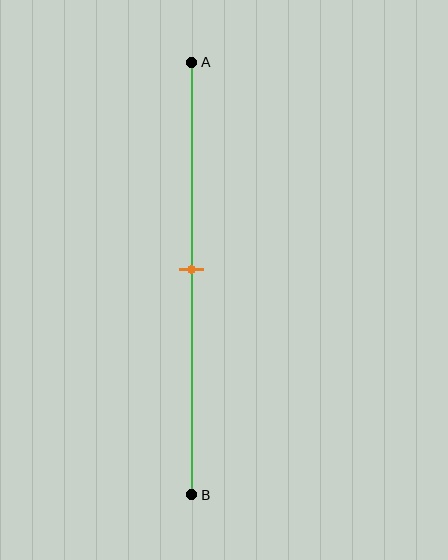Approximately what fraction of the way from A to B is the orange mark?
The orange mark is approximately 50% of the way from A to B.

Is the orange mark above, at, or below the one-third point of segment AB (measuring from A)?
The orange mark is below the one-third point of segment AB.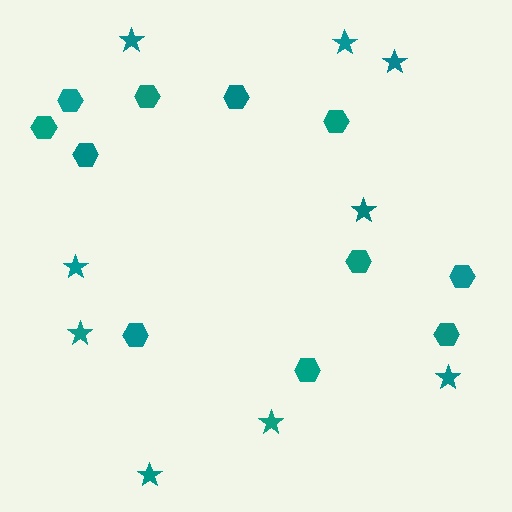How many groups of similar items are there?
There are 2 groups: one group of stars (9) and one group of hexagons (11).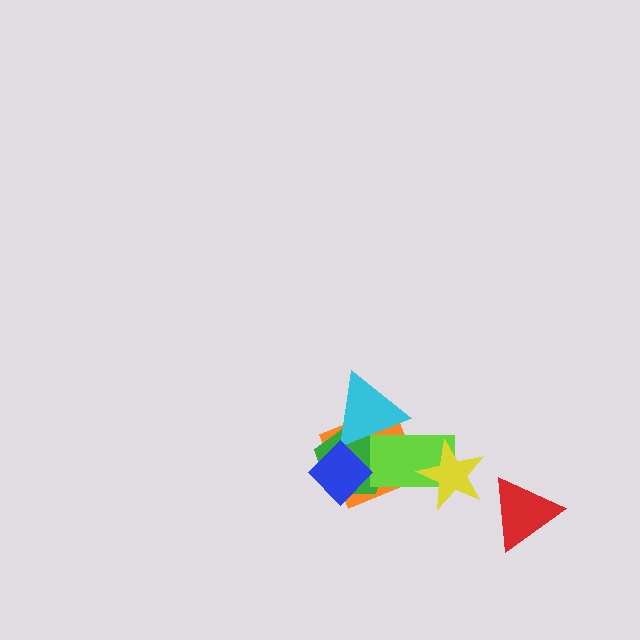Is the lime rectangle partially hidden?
Yes, it is partially covered by another shape.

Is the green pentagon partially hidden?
Yes, it is partially covered by another shape.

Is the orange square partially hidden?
Yes, it is partially covered by another shape.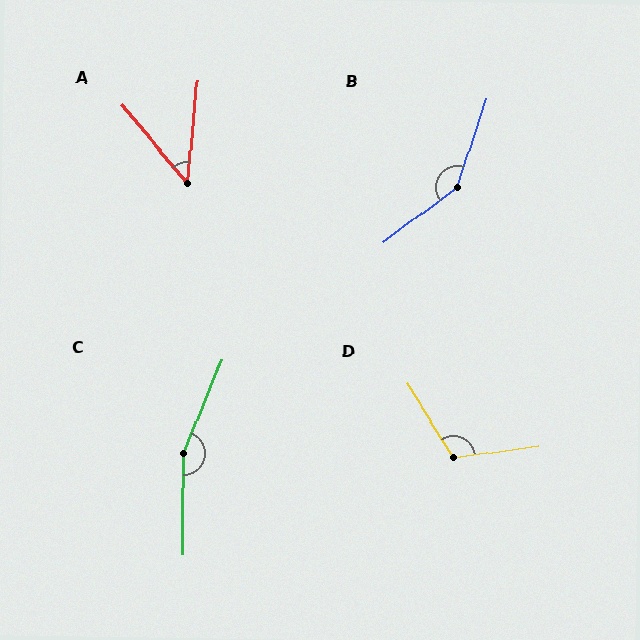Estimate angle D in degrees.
Approximately 114 degrees.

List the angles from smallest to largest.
A (45°), D (114°), B (145°), C (158°).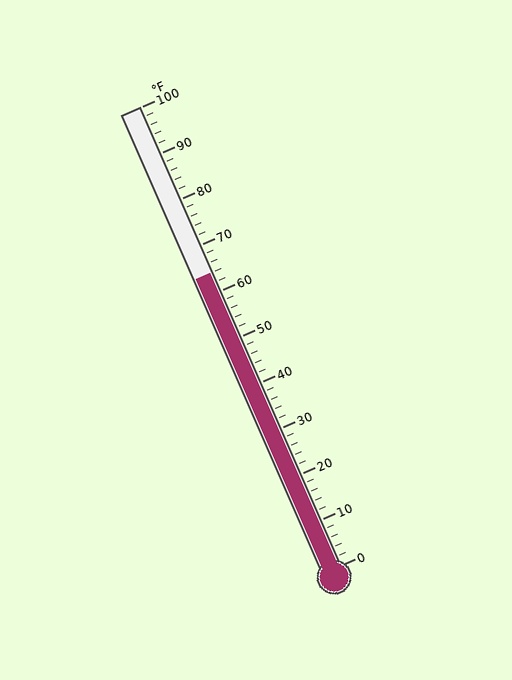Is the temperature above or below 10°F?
The temperature is above 10°F.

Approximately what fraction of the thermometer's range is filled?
The thermometer is filled to approximately 65% of its range.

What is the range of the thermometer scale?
The thermometer scale ranges from 0°F to 100°F.